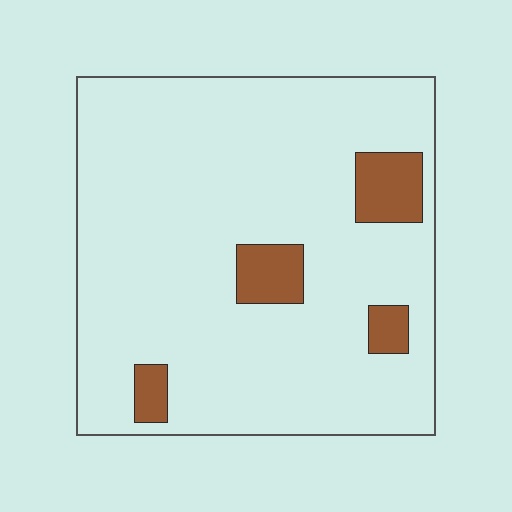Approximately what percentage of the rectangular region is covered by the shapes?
Approximately 10%.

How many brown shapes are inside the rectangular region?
4.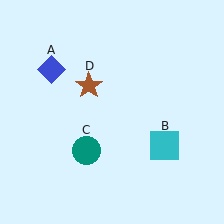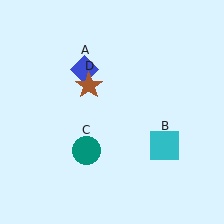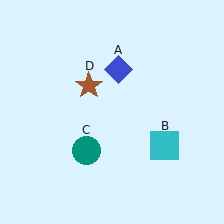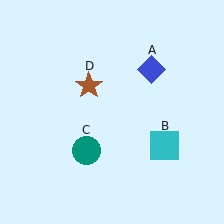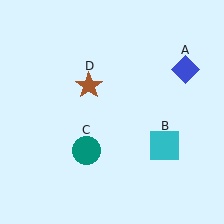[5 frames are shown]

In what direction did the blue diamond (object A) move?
The blue diamond (object A) moved right.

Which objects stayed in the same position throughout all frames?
Cyan square (object B) and teal circle (object C) and brown star (object D) remained stationary.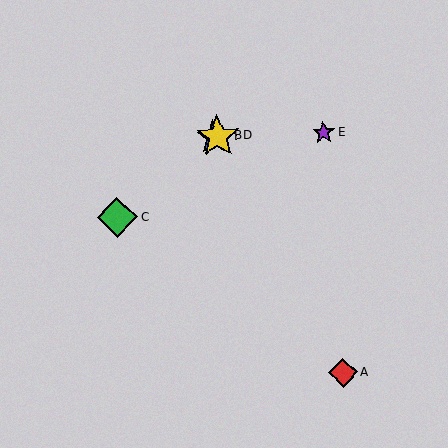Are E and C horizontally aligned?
No, E is at y≈133 and C is at y≈217.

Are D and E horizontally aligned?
Yes, both are at y≈137.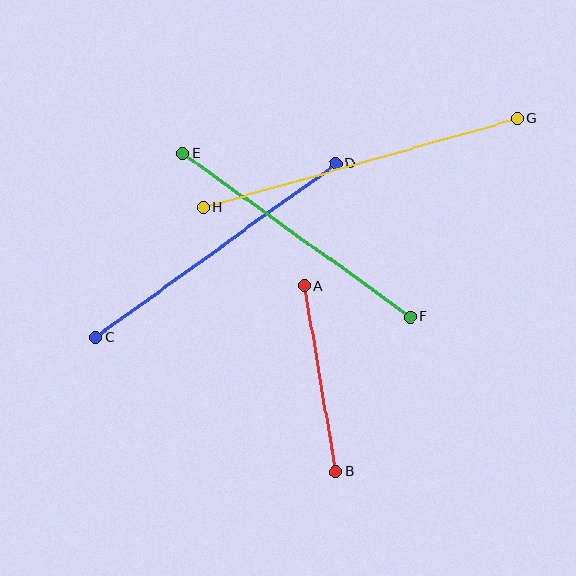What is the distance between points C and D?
The distance is approximately 297 pixels.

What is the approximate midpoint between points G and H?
The midpoint is at approximately (360, 163) pixels.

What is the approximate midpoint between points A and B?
The midpoint is at approximately (320, 379) pixels.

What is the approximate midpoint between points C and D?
The midpoint is at approximately (216, 251) pixels.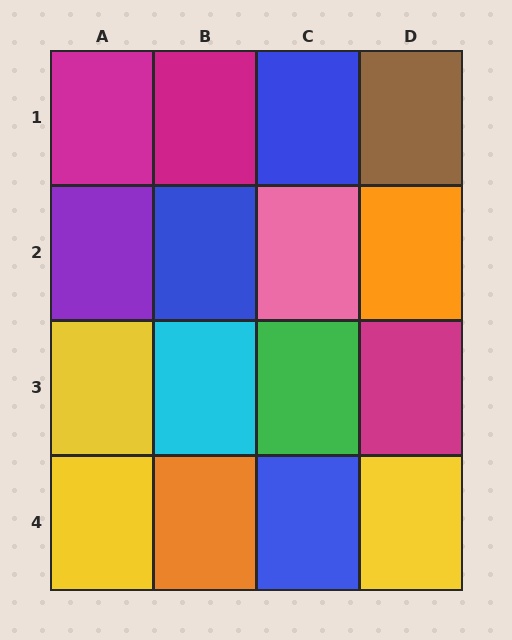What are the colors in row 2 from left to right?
Purple, blue, pink, orange.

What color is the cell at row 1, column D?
Brown.